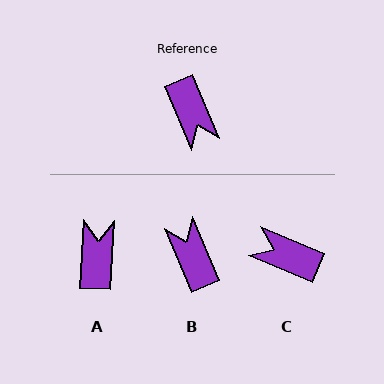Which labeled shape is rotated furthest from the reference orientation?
B, about 180 degrees away.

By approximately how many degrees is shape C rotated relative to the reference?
Approximately 136 degrees clockwise.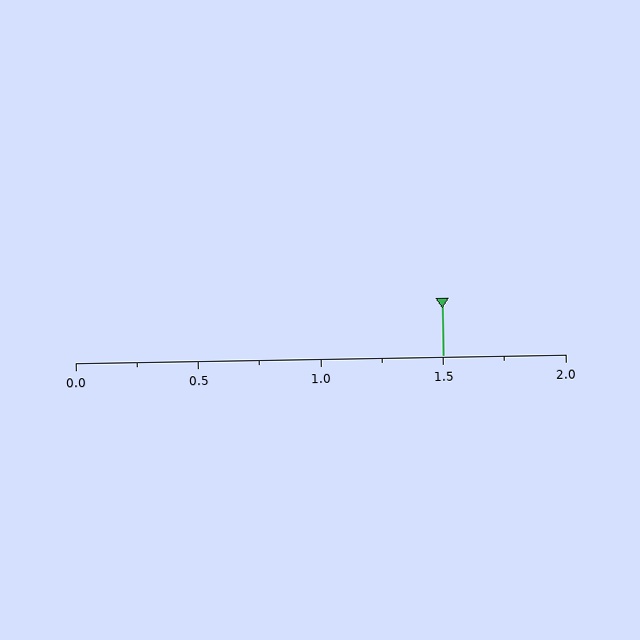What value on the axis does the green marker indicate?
The marker indicates approximately 1.5.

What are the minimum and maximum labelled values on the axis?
The axis runs from 0.0 to 2.0.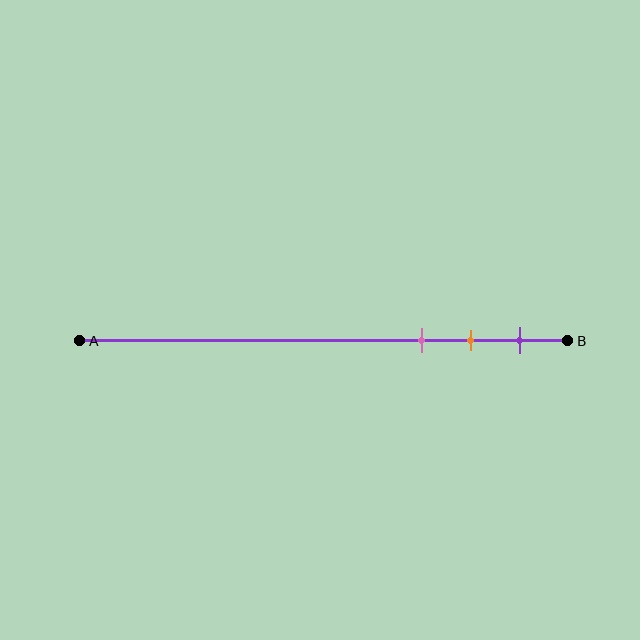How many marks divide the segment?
There are 3 marks dividing the segment.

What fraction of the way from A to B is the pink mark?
The pink mark is approximately 70% (0.7) of the way from A to B.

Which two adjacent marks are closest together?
The orange and purple marks are the closest adjacent pair.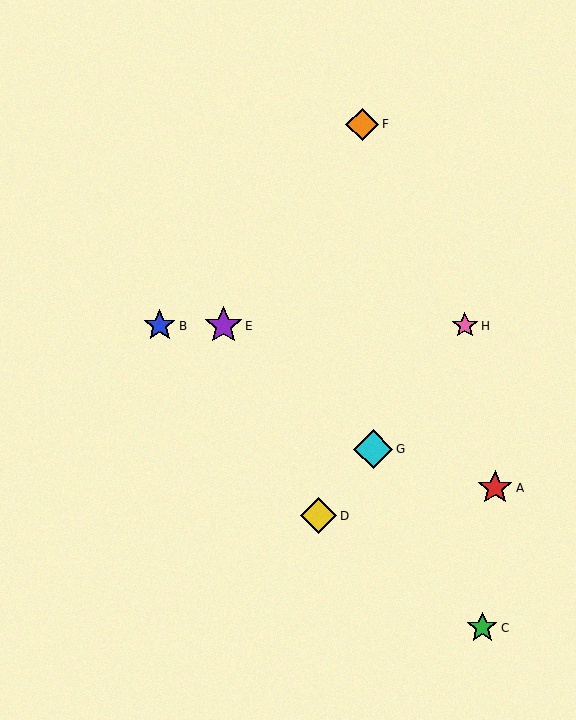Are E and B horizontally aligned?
Yes, both are at y≈326.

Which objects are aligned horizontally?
Objects B, E, H are aligned horizontally.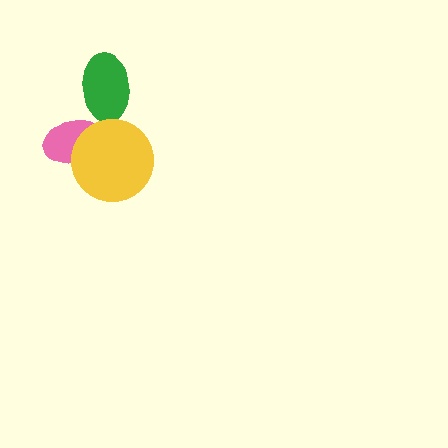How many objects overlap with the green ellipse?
0 objects overlap with the green ellipse.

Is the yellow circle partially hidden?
No, no other shape covers it.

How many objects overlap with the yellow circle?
1 object overlaps with the yellow circle.